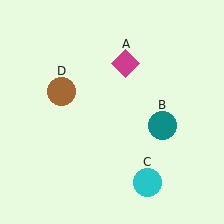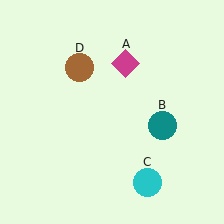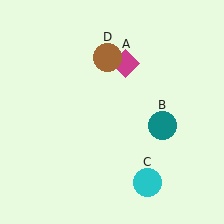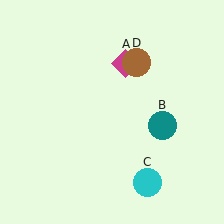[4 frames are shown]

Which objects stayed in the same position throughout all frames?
Magenta diamond (object A) and teal circle (object B) and cyan circle (object C) remained stationary.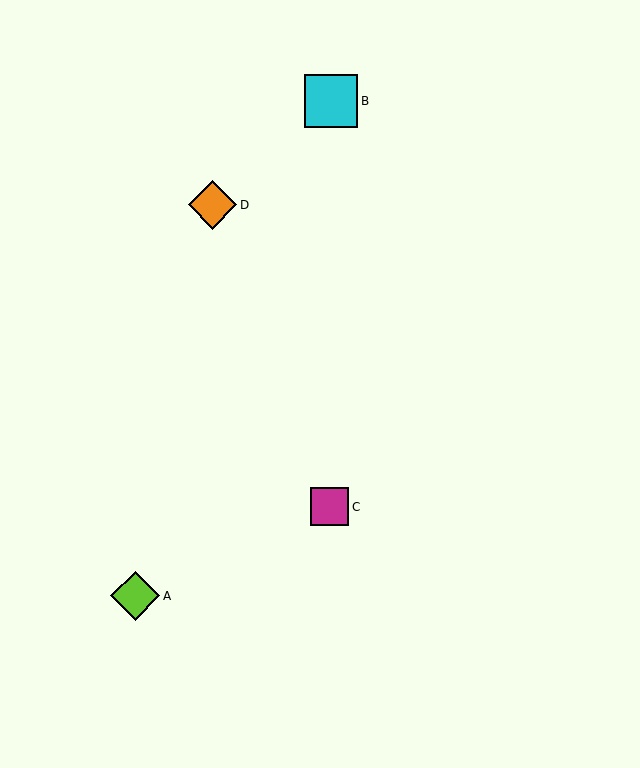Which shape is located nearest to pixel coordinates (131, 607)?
The lime diamond (labeled A) at (135, 596) is nearest to that location.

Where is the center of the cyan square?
The center of the cyan square is at (331, 101).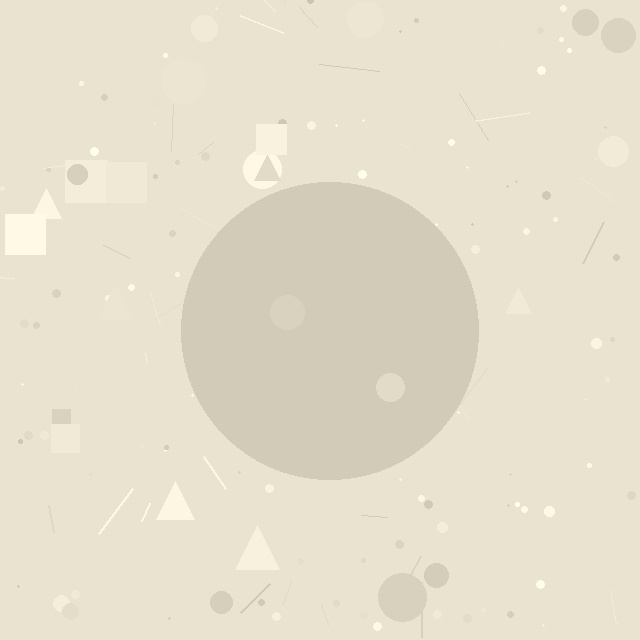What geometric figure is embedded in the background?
A circle is embedded in the background.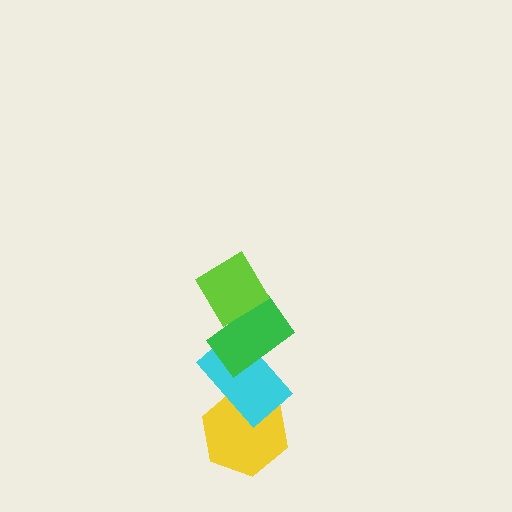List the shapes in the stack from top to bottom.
From top to bottom: the lime diamond, the green rectangle, the cyan rectangle, the yellow hexagon.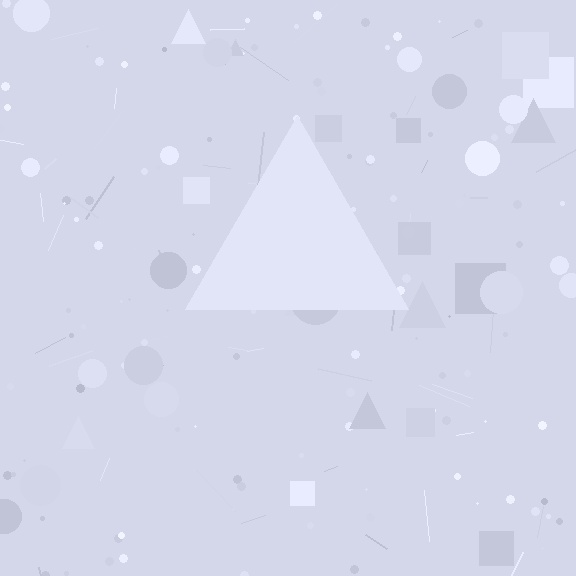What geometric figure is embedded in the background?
A triangle is embedded in the background.